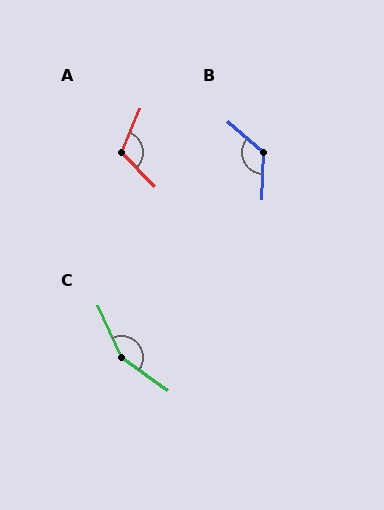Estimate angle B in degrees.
Approximately 130 degrees.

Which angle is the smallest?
A, at approximately 113 degrees.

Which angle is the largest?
C, at approximately 150 degrees.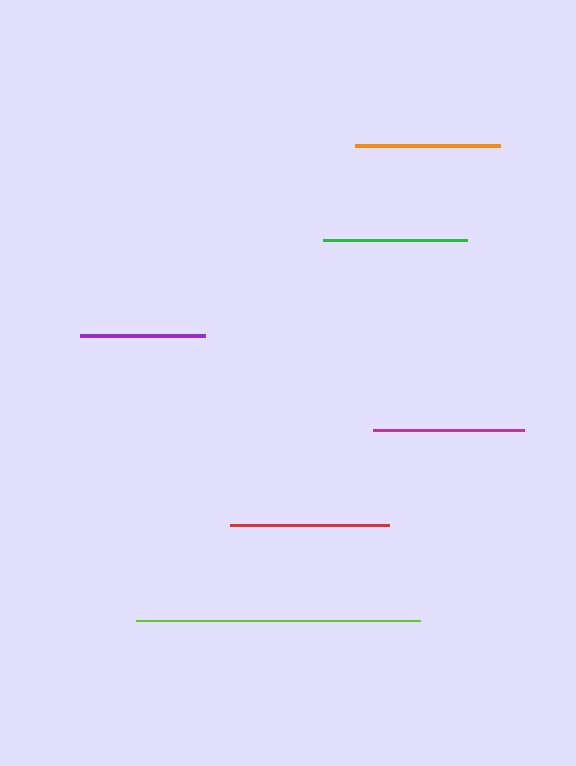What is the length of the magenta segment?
The magenta segment is approximately 151 pixels long.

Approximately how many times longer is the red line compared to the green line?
The red line is approximately 1.1 times the length of the green line.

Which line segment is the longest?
The lime line is the longest at approximately 284 pixels.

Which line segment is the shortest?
The purple line is the shortest at approximately 125 pixels.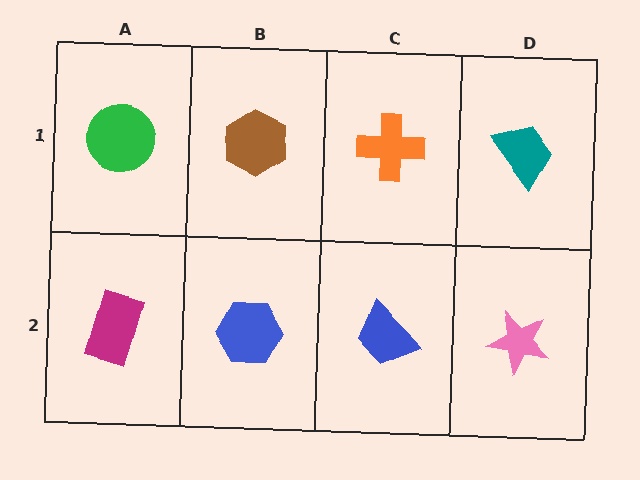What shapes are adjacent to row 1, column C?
A blue trapezoid (row 2, column C), a brown hexagon (row 1, column B), a teal trapezoid (row 1, column D).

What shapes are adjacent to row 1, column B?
A blue hexagon (row 2, column B), a green circle (row 1, column A), an orange cross (row 1, column C).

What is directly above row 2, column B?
A brown hexagon.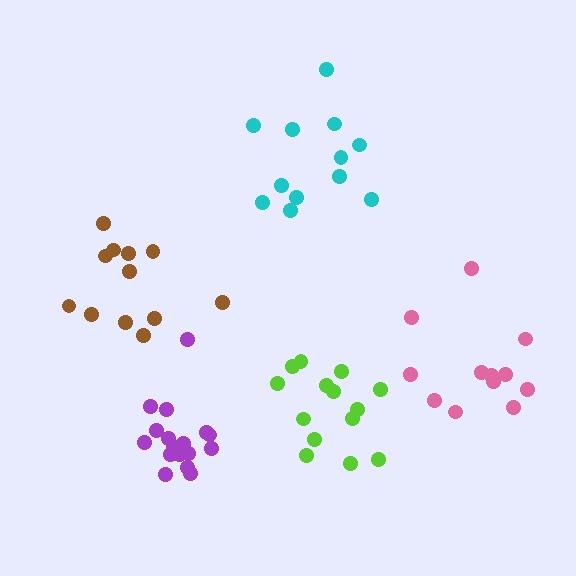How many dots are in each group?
Group 1: 12 dots, Group 2: 12 dots, Group 3: 14 dots, Group 4: 17 dots, Group 5: 12 dots (67 total).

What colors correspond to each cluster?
The clusters are colored: brown, pink, lime, purple, cyan.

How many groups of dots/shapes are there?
There are 5 groups.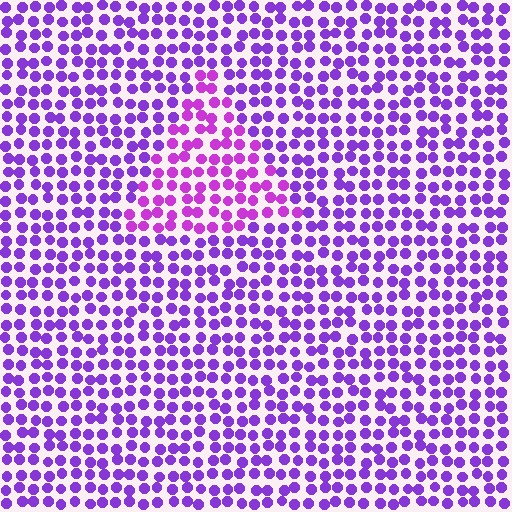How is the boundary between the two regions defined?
The boundary is defined purely by a slight shift in hue (about 25 degrees). Spacing, size, and orientation are identical on both sides.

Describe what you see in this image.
The image is filled with small purple elements in a uniform arrangement. A triangle-shaped region is visible where the elements are tinted to a slightly different hue, forming a subtle color boundary.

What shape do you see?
I see a triangle.